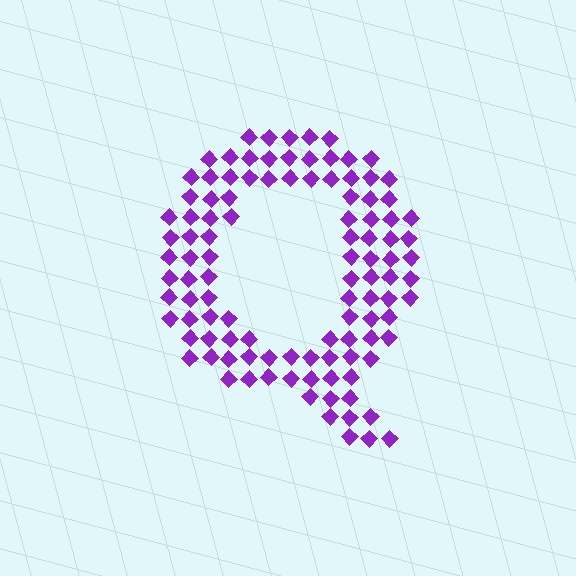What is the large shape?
The large shape is the letter Q.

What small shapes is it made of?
It is made of small diamonds.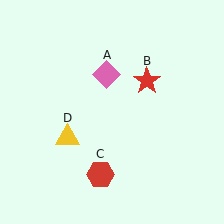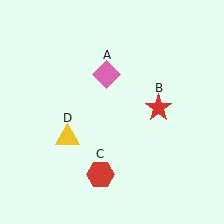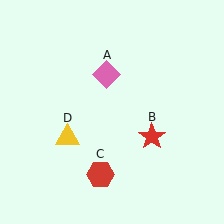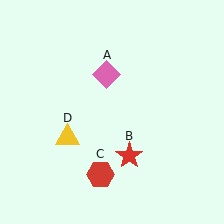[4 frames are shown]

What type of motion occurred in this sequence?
The red star (object B) rotated clockwise around the center of the scene.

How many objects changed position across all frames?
1 object changed position: red star (object B).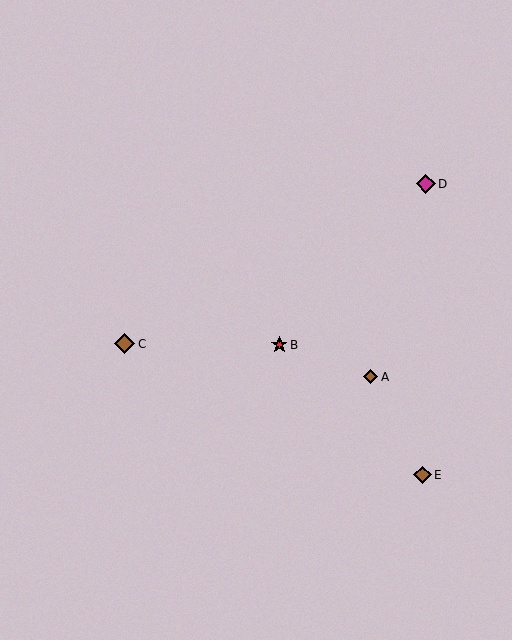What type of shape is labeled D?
Shape D is a magenta diamond.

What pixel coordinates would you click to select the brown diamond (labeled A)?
Click at (370, 377) to select the brown diamond A.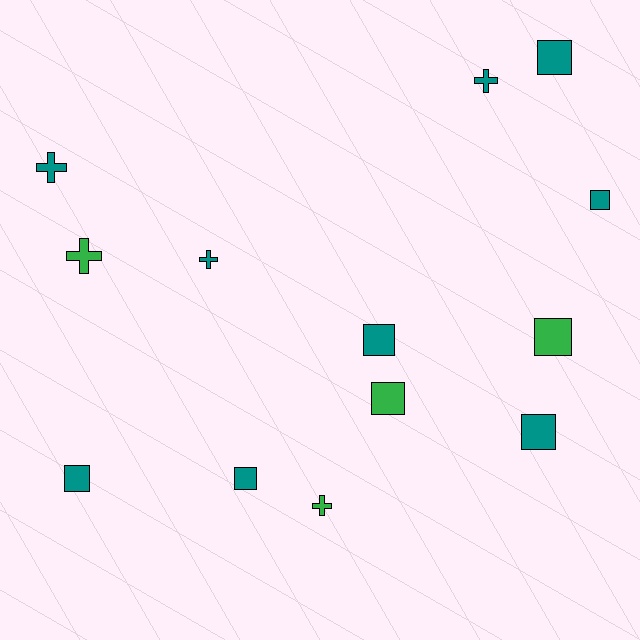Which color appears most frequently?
Teal, with 9 objects.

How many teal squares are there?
There are 6 teal squares.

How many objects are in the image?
There are 13 objects.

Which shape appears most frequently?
Square, with 8 objects.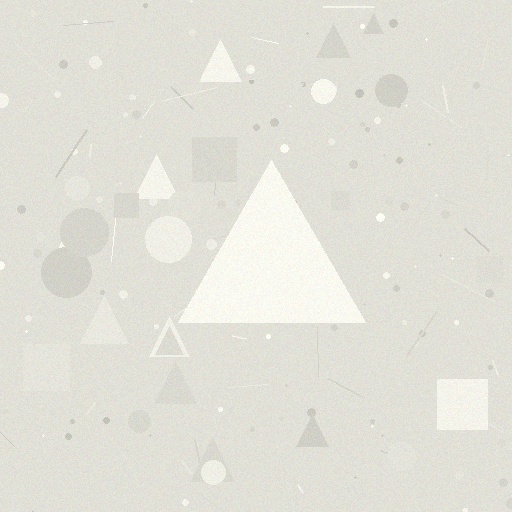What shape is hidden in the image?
A triangle is hidden in the image.